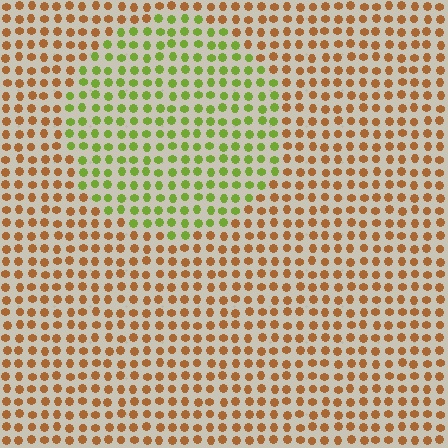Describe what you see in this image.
The image is filled with small brown elements in a uniform arrangement. A circle-shaped region is visible where the elements are tinted to a slightly different hue, forming a subtle color boundary.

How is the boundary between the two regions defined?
The boundary is defined purely by a slight shift in hue (about 62 degrees). Spacing, size, and orientation are identical on both sides.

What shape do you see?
I see a circle.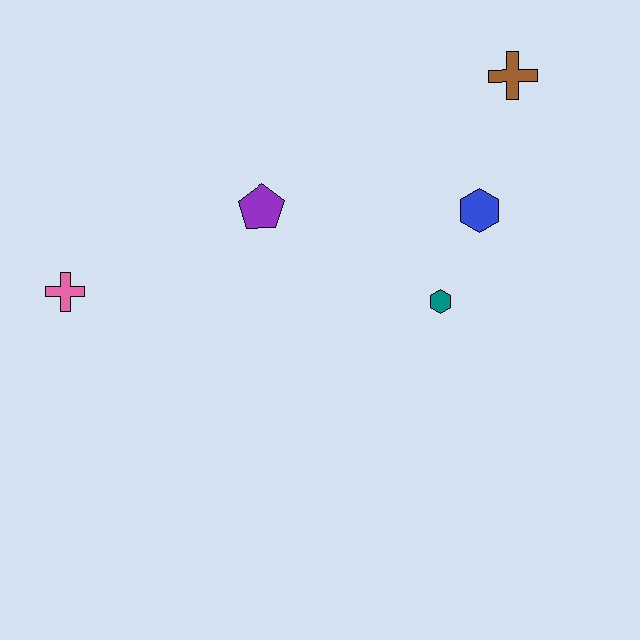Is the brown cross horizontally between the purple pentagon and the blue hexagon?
No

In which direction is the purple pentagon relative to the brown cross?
The purple pentagon is to the left of the brown cross.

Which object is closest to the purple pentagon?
The teal hexagon is closest to the purple pentagon.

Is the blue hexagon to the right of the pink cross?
Yes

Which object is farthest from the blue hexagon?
The pink cross is farthest from the blue hexagon.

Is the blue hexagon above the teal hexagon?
Yes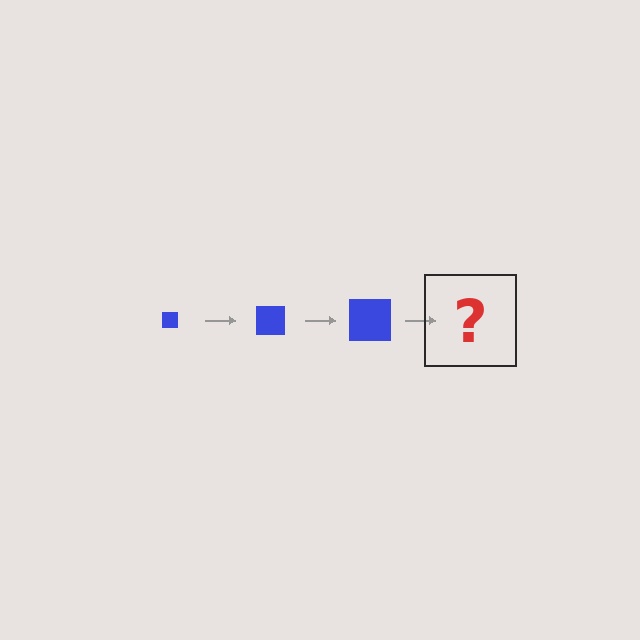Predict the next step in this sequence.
The next step is a blue square, larger than the previous one.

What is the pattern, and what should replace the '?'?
The pattern is that the square gets progressively larger each step. The '?' should be a blue square, larger than the previous one.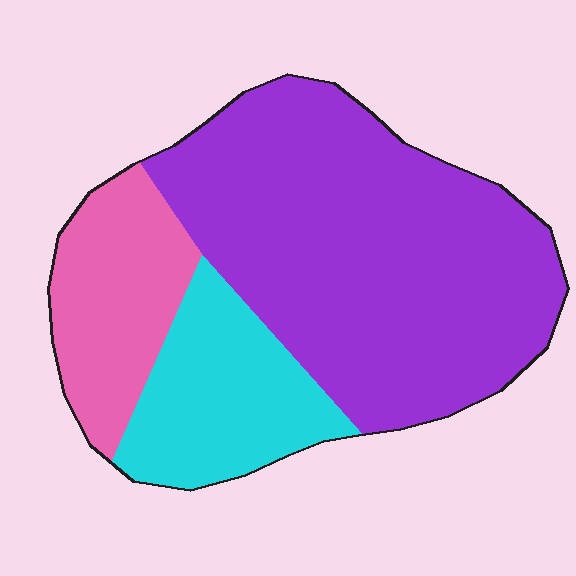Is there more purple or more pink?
Purple.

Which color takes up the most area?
Purple, at roughly 60%.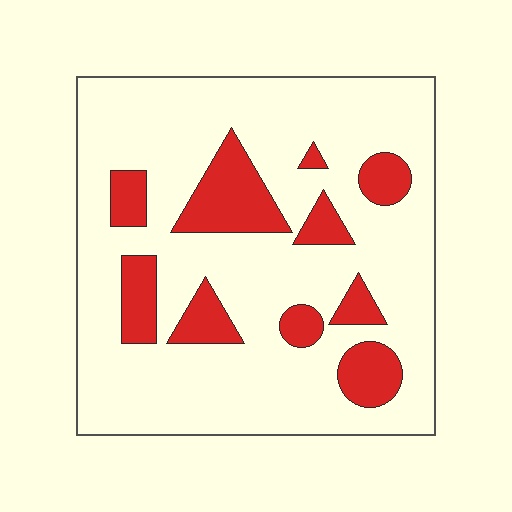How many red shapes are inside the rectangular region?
10.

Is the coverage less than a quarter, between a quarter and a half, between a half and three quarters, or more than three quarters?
Less than a quarter.